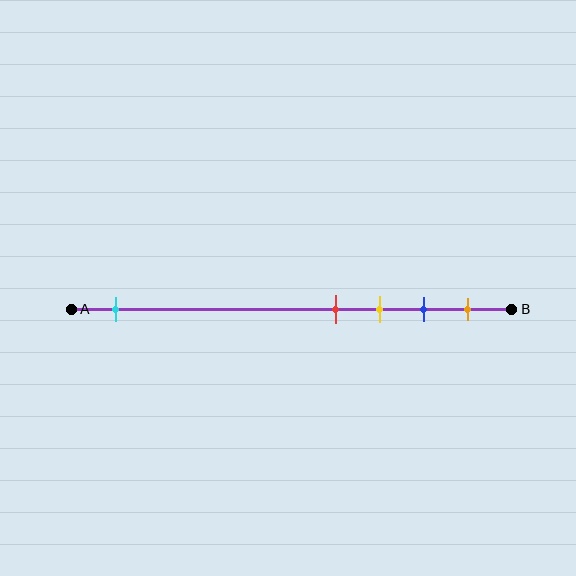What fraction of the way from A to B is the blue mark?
The blue mark is approximately 80% (0.8) of the way from A to B.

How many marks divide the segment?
There are 5 marks dividing the segment.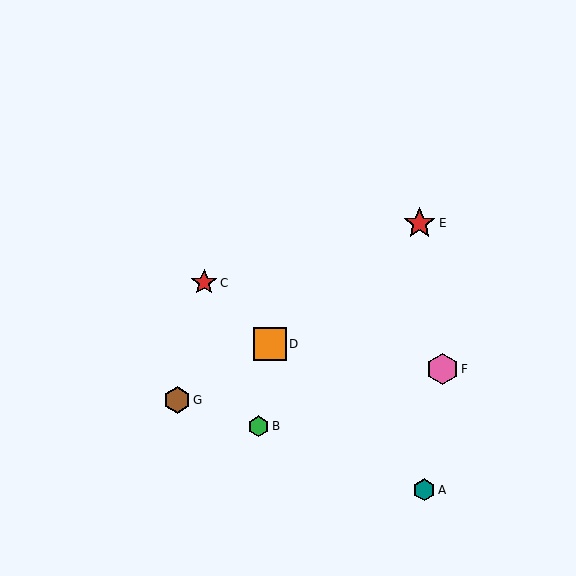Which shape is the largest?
The orange square (labeled D) is the largest.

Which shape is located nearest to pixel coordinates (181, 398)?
The brown hexagon (labeled G) at (177, 400) is nearest to that location.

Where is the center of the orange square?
The center of the orange square is at (270, 344).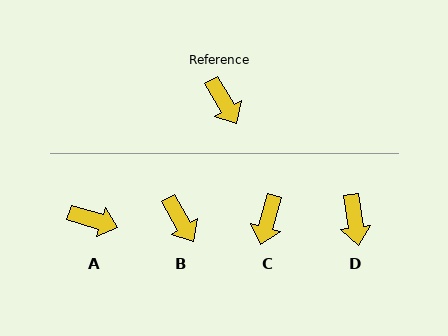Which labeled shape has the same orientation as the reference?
B.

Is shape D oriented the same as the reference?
No, it is off by about 21 degrees.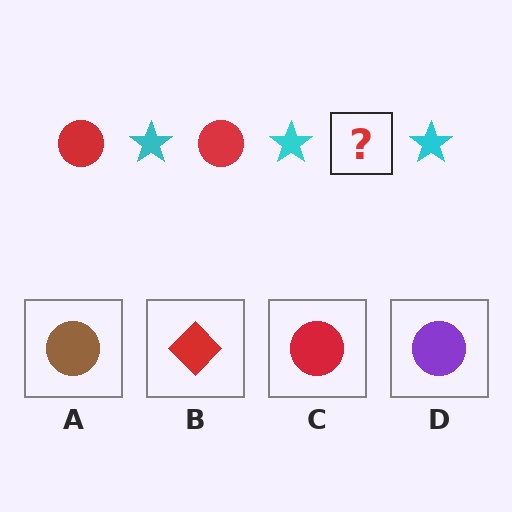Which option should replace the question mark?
Option C.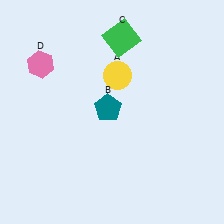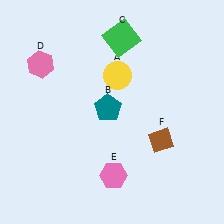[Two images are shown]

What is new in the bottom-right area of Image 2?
A pink hexagon (E) was added in the bottom-right area of Image 2.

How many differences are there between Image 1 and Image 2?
There are 2 differences between the two images.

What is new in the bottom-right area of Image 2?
A brown diamond (F) was added in the bottom-right area of Image 2.